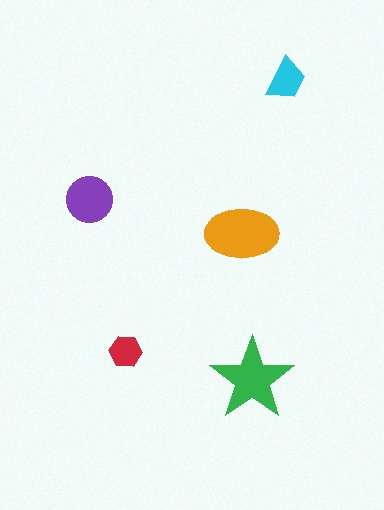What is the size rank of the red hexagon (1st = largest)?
5th.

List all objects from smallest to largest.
The red hexagon, the cyan trapezoid, the purple circle, the green star, the orange ellipse.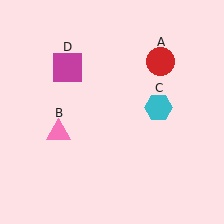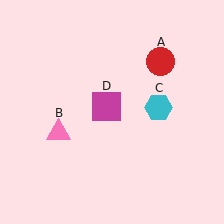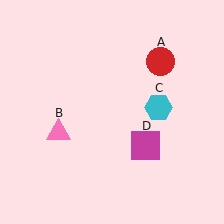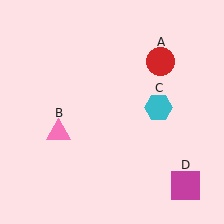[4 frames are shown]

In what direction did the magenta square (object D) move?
The magenta square (object D) moved down and to the right.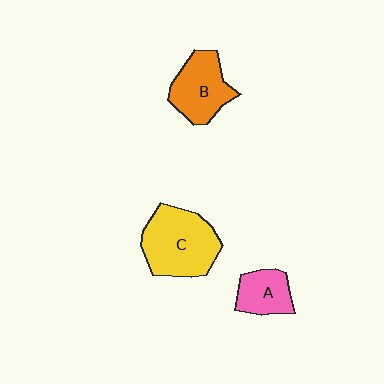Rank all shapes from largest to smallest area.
From largest to smallest: C (yellow), B (orange), A (pink).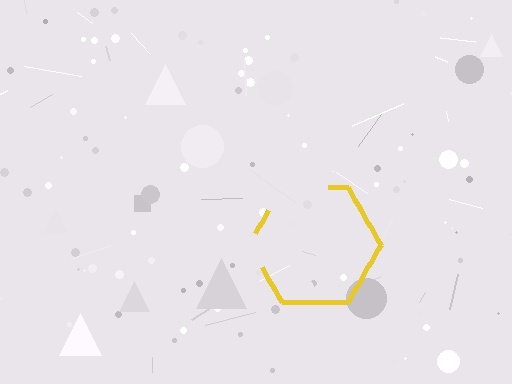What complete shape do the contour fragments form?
The contour fragments form a hexagon.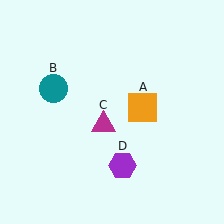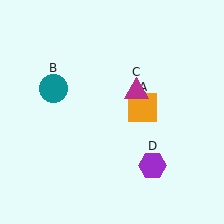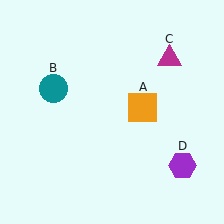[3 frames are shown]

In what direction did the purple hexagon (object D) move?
The purple hexagon (object D) moved right.